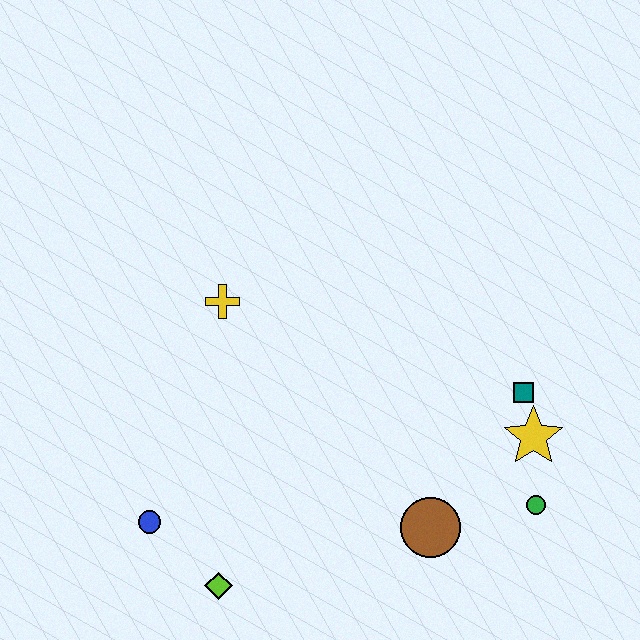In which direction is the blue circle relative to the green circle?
The blue circle is to the left of the green circle.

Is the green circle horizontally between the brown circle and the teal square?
No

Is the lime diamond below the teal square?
Yes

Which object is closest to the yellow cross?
The blue circle is closest to the yellow cross.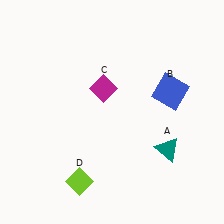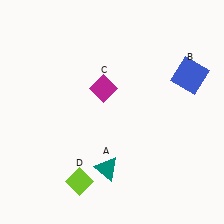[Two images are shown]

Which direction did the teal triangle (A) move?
The teal triangle (A) moved left.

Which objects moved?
The objects that moved are: the teal triangle (A), the blue square (B).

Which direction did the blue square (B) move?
The blue square (B) moved right.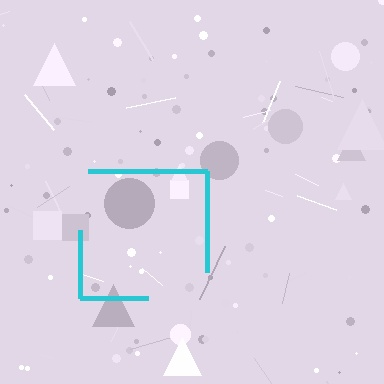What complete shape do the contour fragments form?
The contour fragments form a square.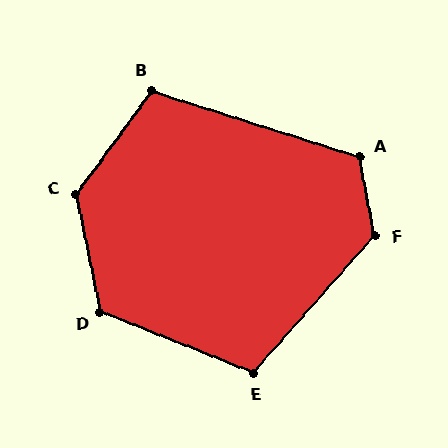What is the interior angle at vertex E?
Approximately 110 degrees (obtuse).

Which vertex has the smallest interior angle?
B, at approximately 109 degrees.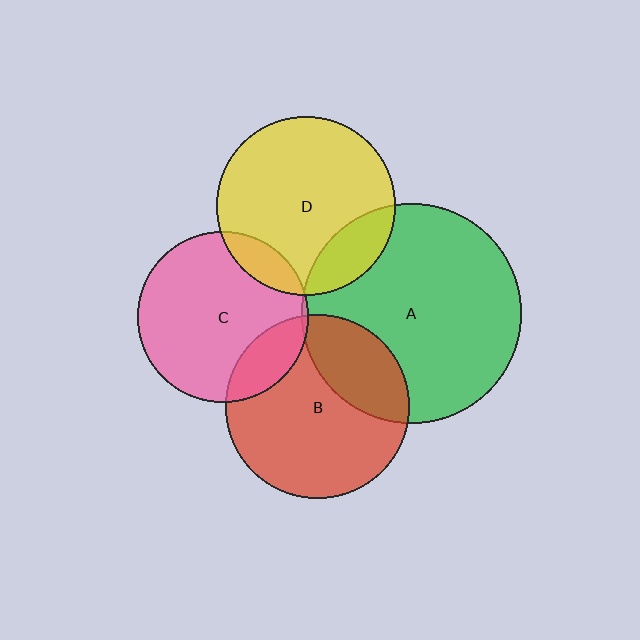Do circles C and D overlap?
Yes.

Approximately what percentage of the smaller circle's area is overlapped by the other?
Approximately 10%.